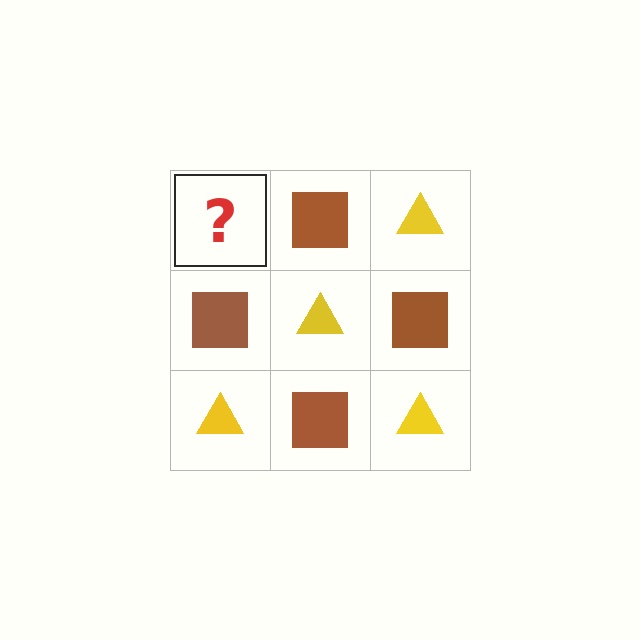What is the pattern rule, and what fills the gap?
The rule is that it alternates yellow triangle and brown square in a checkerboard pattern. The gap should be filled with a yellow triangle.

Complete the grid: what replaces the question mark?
The question mark should be replaced with a yellow triangle.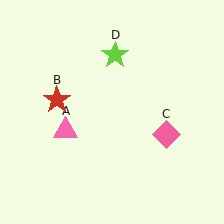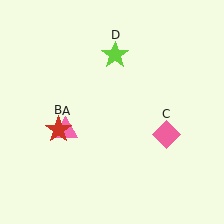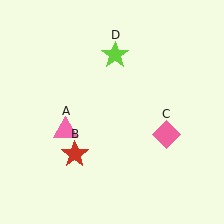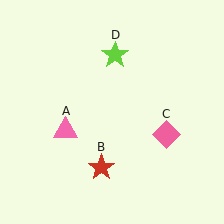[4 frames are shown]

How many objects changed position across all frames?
1 object changed position: red star (object B).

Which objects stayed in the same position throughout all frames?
Pink triangle (object A) and pink diamond (object C) and lime star (object D) remained stationary.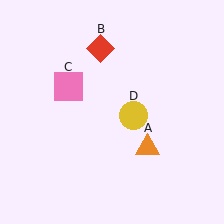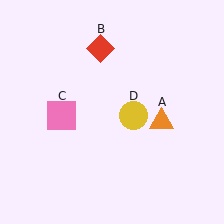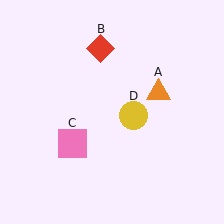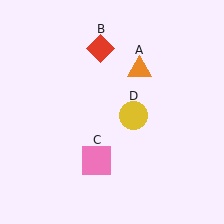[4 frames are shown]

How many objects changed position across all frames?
2 objects changed position: orange triangle (object A), pink square (object C).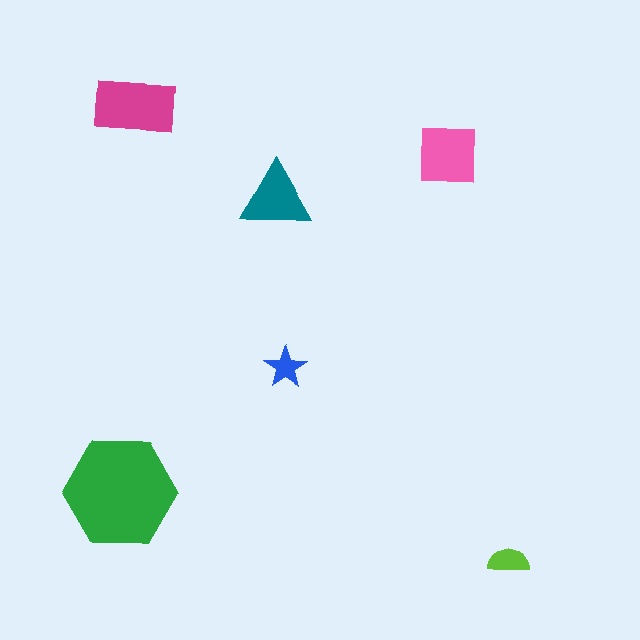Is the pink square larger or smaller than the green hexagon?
Smaller.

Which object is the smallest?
The blue star.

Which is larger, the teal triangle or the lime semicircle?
The teal triangle.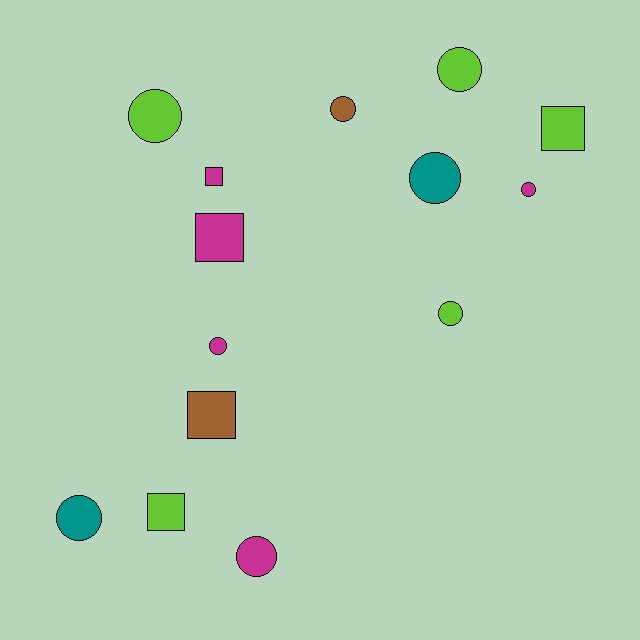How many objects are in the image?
There are 14 objects.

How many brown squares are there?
There is 1 brown square.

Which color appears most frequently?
Lime, with 5 objects.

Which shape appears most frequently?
Circle, with 9 objects.